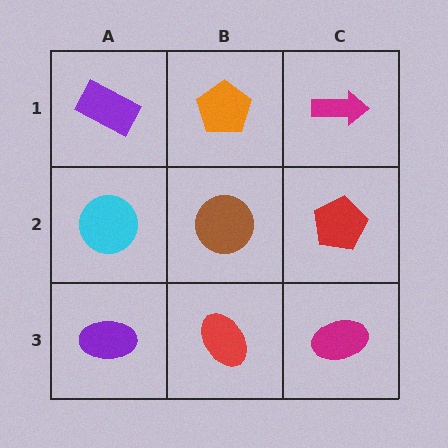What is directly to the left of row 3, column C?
A red ellipse.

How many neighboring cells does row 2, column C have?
3.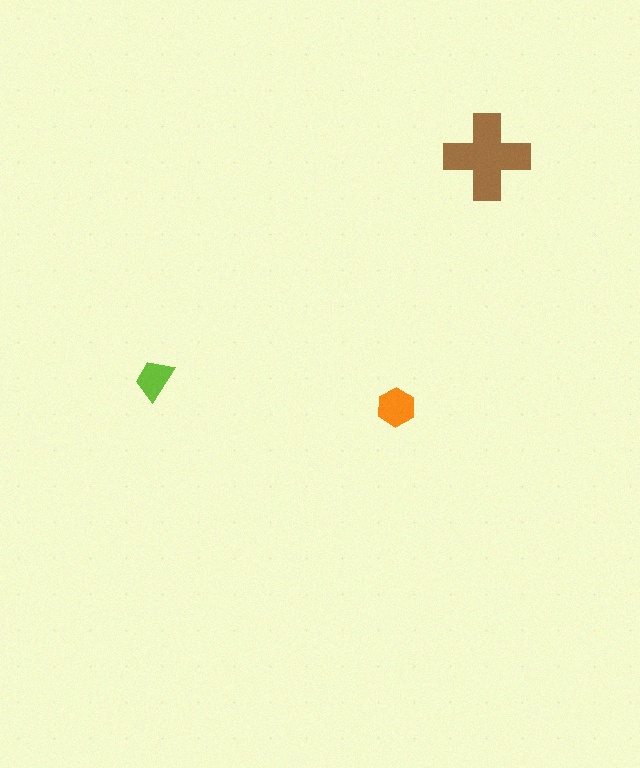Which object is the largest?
The brown cross.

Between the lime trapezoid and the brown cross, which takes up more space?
The brown cross.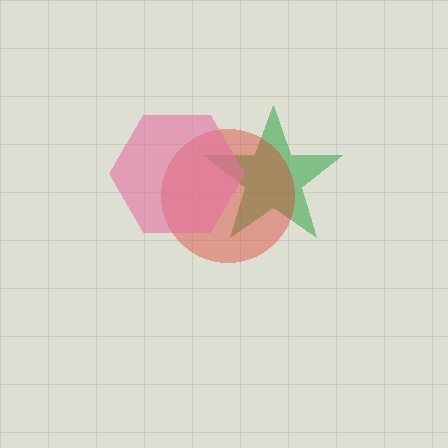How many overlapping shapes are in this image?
There are 3 overlapping shapes in the image.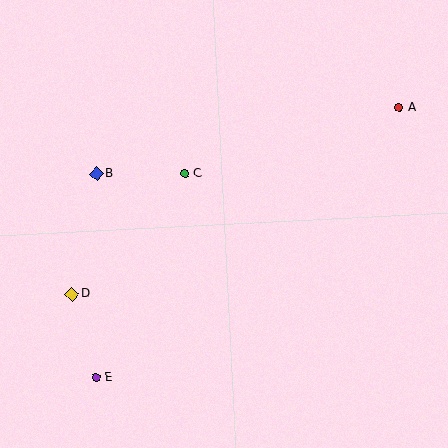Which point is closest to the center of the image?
Point C at (185, 174) is closest to the center.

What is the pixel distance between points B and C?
The distance between B and C is 88 pixels.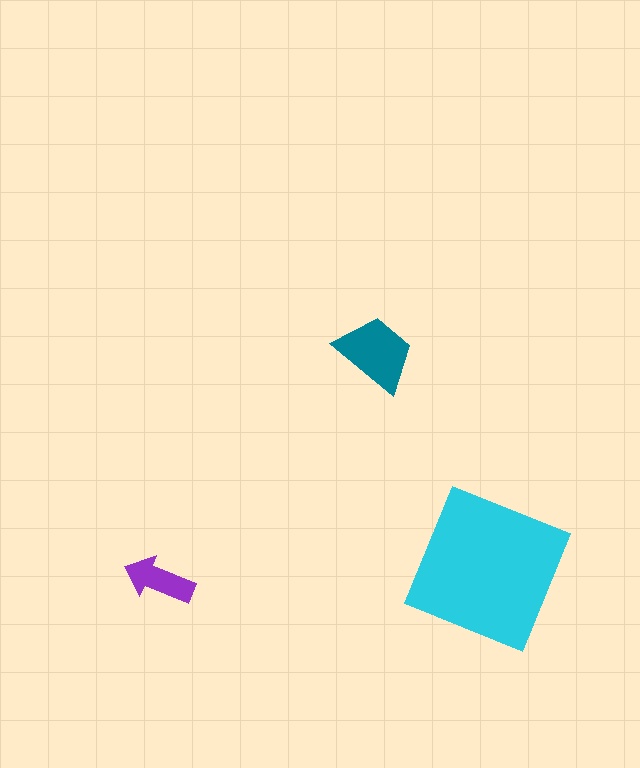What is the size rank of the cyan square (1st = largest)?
1st.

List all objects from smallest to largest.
The purple arrow, the teal trapezoid, the cyan square.